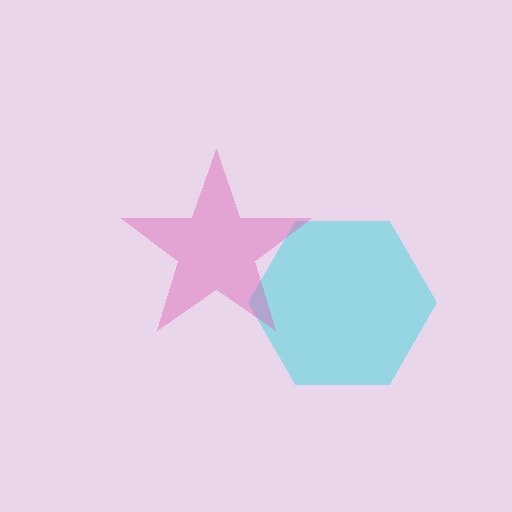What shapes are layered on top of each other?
The layered shapes are: a cyan hexagon, a pink star.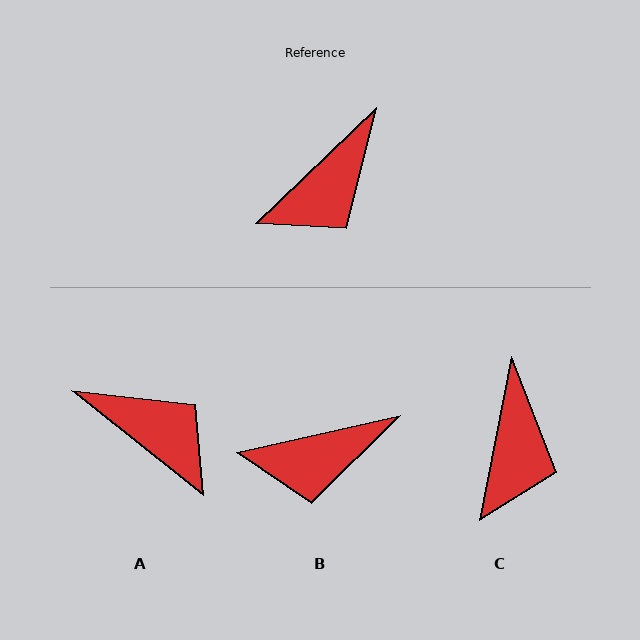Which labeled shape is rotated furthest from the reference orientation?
A, about 98 degrees away.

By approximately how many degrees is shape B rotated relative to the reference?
Approximately 31 degrees clockwise.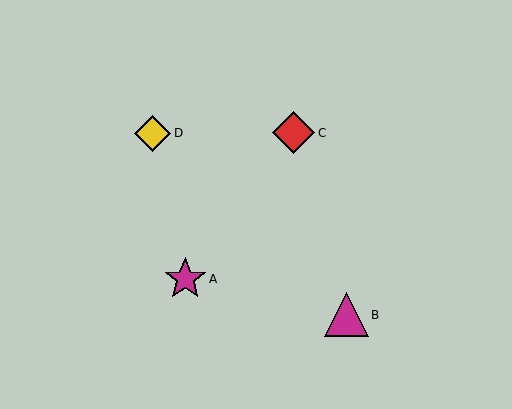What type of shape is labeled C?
Shape C is a red diamond.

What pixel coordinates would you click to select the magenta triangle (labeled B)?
Click at (346, 315) to select the magenta triangle B.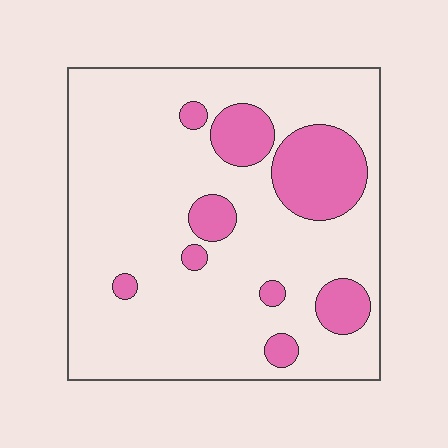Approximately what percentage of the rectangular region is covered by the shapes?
Approximately 20%.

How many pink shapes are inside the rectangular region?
9.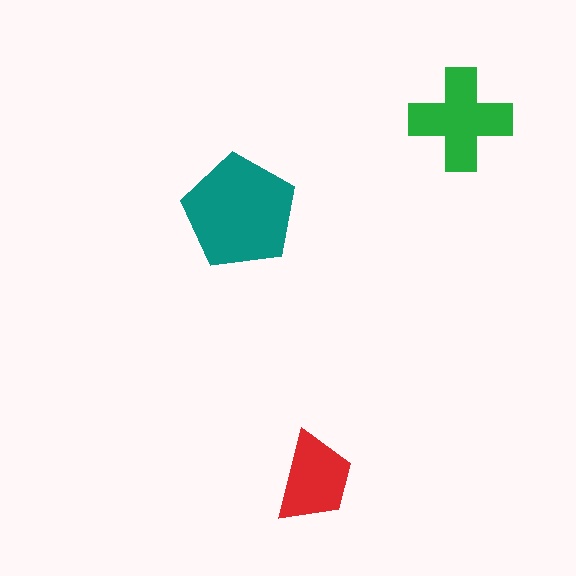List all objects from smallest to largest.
The red trapezoid, the green cross, the teal pentagon.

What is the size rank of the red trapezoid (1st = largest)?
3rd.